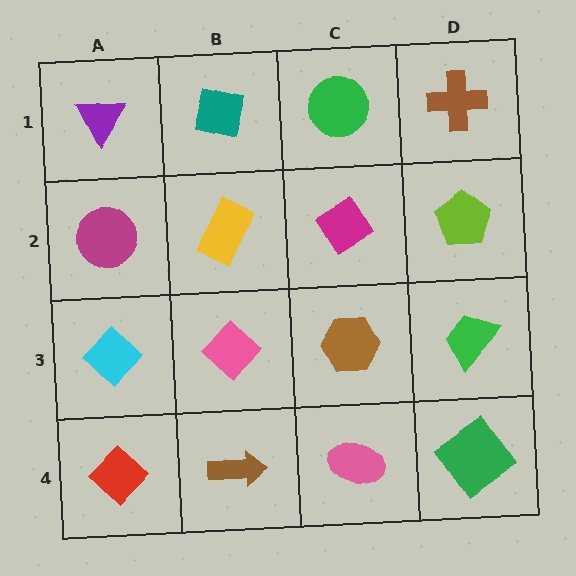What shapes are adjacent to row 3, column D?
A lime pentagon (row 2, column D), a green diamond (row 4, column D), a brown hexagon (row 3, column C).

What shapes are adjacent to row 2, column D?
A brown cross (row 1, column D), a green trapezoid (row 3, column D), a magenta diamond (row 2, column C).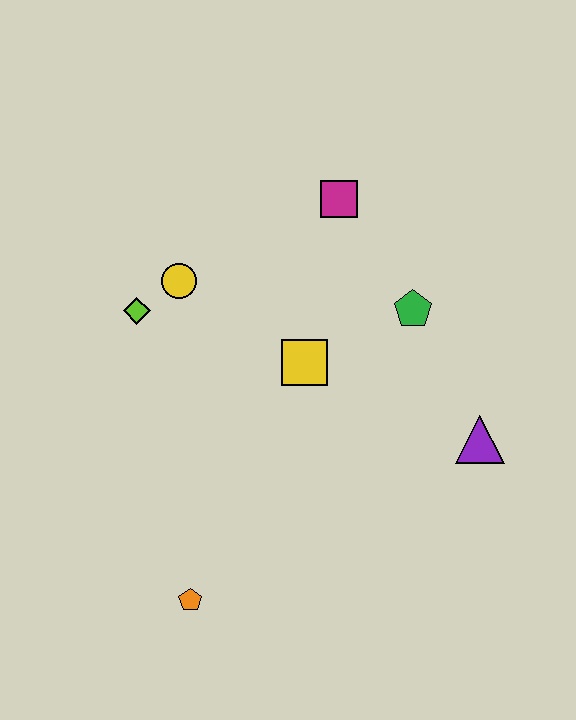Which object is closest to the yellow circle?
The lime diamond is closest to the yellow circle.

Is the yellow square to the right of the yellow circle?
Yes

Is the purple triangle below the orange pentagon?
No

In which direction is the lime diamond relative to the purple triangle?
The lime diamond is to the left of the purple triangle.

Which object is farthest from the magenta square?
The orange pentagon is farthest from the magenta square.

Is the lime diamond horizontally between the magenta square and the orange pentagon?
No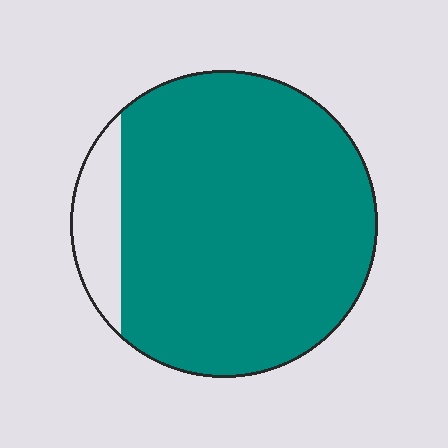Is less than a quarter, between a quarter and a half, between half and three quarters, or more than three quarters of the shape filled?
More than three quarters.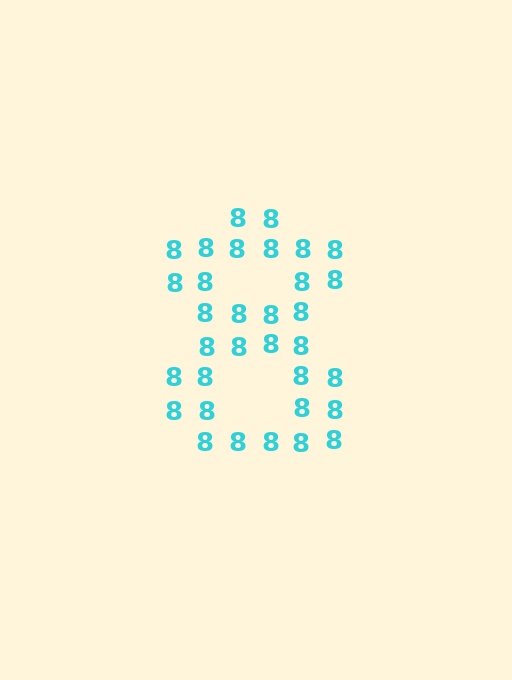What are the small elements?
The small elements are digit 8's.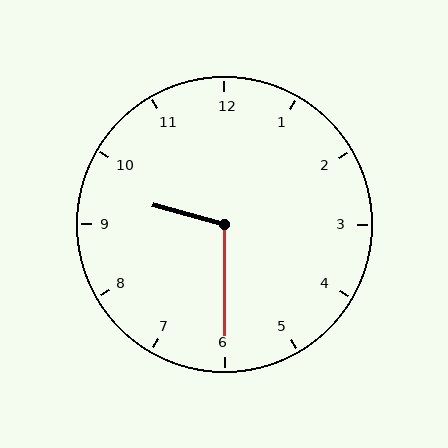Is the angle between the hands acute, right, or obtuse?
It is obtuse.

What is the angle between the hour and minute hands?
Approximately 105 degrees.